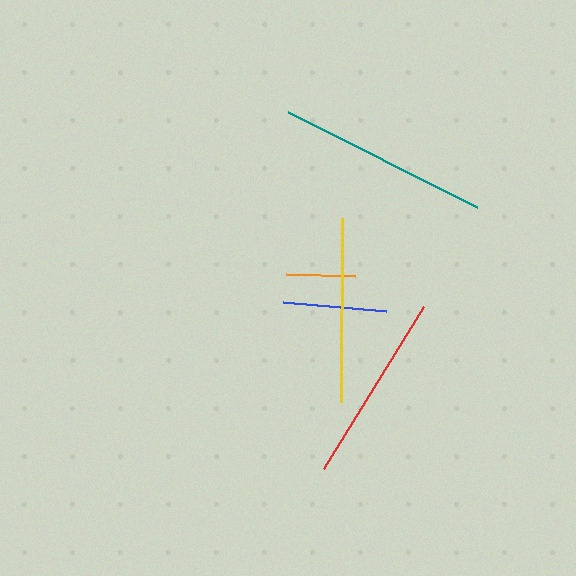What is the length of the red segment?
The red segment is approximately 190 pixels long.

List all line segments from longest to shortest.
From longest to shortest: teal, red, yellow, blue, orange.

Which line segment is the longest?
The teal line is the longest at approximately 212 pixels.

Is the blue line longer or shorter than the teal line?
The teal line is longer than the blue line.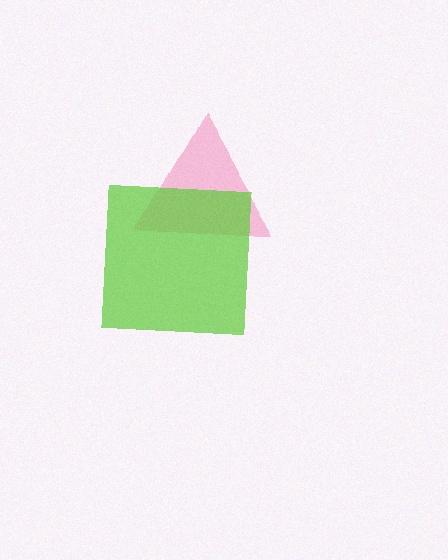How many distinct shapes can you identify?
There are 2 distinct shapes: a pink triangle, a lime square.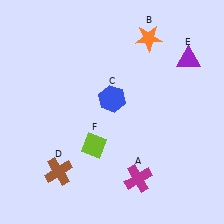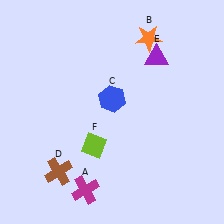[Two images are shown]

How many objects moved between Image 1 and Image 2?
2 objects moved between the two images.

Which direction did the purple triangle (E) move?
The purple triangle (E) moved left.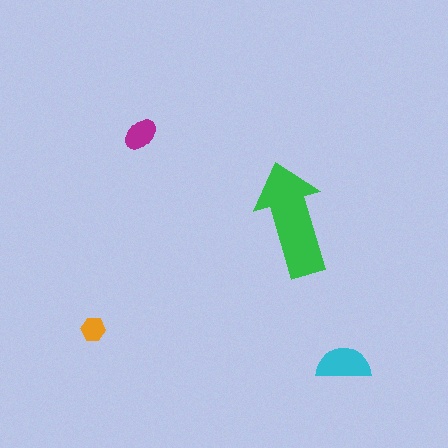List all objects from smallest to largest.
The orange hexagon, the magenta ellipse, the cyan semicircle, the green arrow.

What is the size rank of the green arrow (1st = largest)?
1st.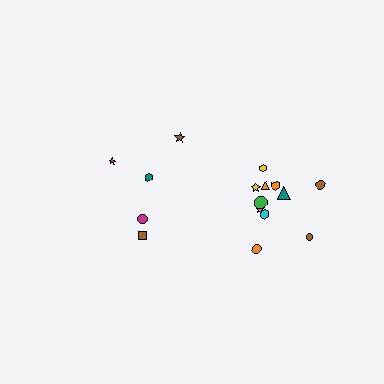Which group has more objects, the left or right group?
The right group.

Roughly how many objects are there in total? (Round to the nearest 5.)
Roughly 15 objects in total.